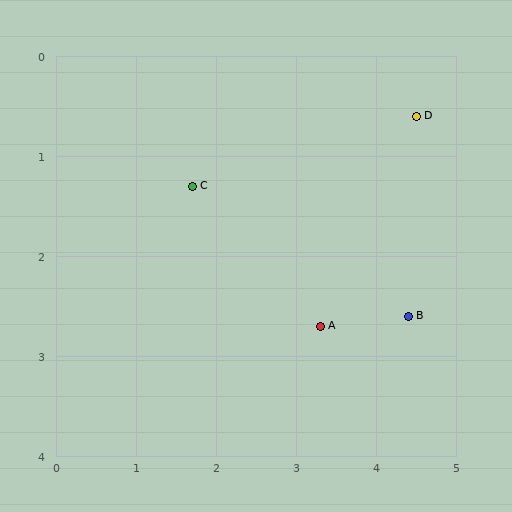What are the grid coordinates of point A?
Point A is at approximately (3.3, 2.7).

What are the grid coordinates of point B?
Point B is at approximately (4.4, 2.6).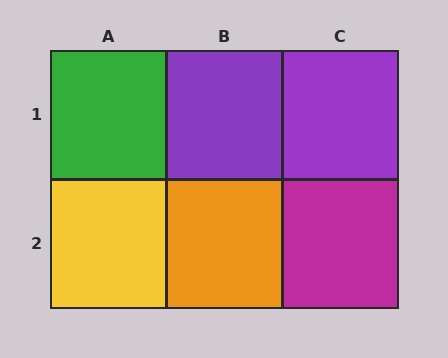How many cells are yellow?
1 cell is yellow.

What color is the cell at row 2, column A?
Yellow.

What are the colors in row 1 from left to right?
Green, purple, purple.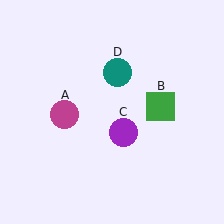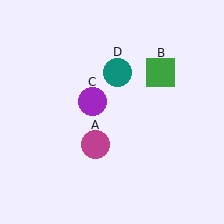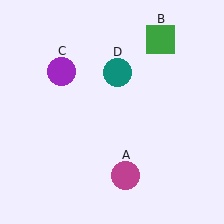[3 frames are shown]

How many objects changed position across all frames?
3 objects changed position: magenta circle (object A), green square (object B), purple circle (object C).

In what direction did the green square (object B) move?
The green square (object B) moved up.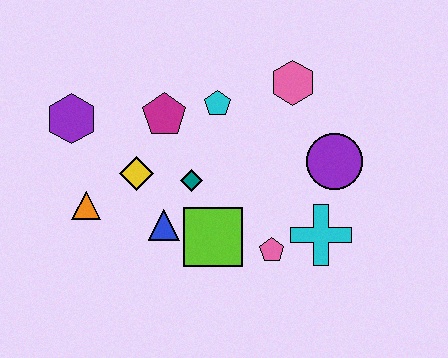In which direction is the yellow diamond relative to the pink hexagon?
The yellow diamond is to the left of the pink hexagon.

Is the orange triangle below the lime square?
No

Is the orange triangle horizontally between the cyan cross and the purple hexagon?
Yes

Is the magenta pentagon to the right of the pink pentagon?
No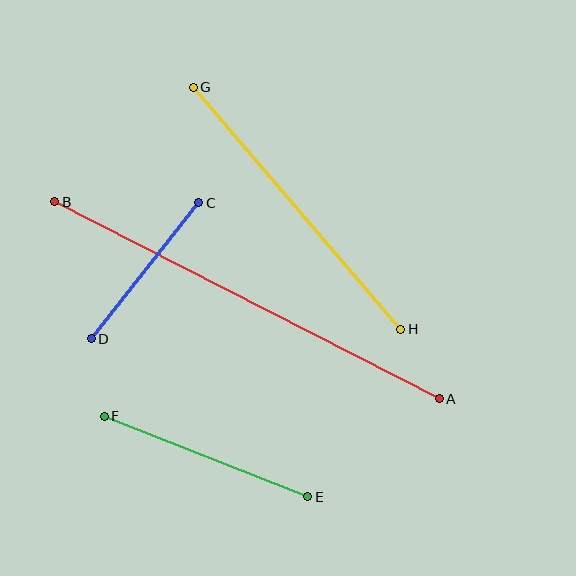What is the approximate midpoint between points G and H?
The midpoint is at approximately (297, 208) pixels.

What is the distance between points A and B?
The distance is approximately 432 pixels.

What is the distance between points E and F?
The distance is approximately 219 pixels.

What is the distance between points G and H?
The distance is approximately 319 pixels.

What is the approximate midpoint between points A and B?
The midpoint is at approximately (247, 300) pixels.